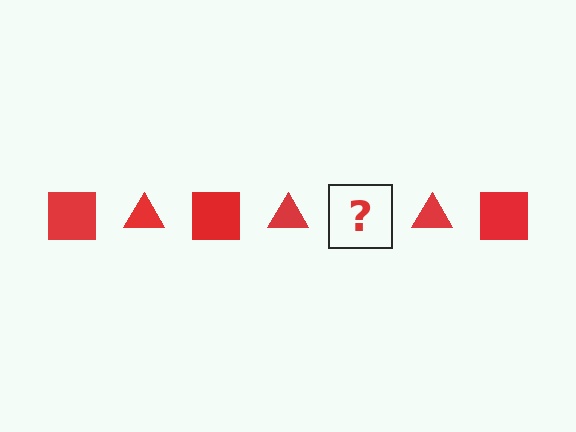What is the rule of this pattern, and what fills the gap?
The rule is that the pattern cycles through square, triangle shapes in red. The gap should be filled with a red square.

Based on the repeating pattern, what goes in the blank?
The blank should be a red square.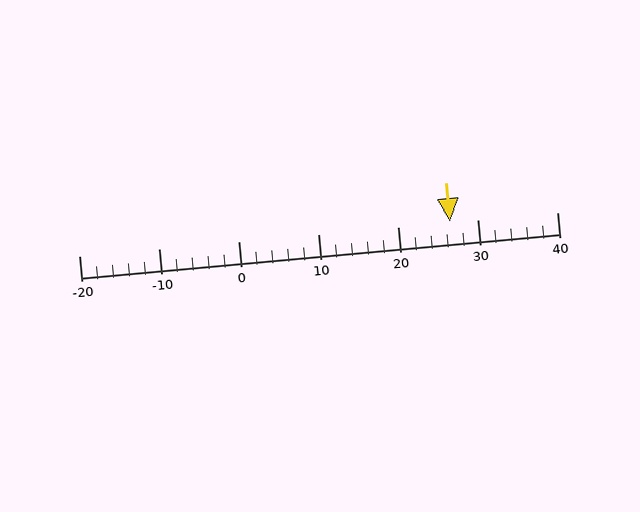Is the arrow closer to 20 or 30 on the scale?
The arrow is closer to 30.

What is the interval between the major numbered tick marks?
The major tick marks are spaced 10 units apart.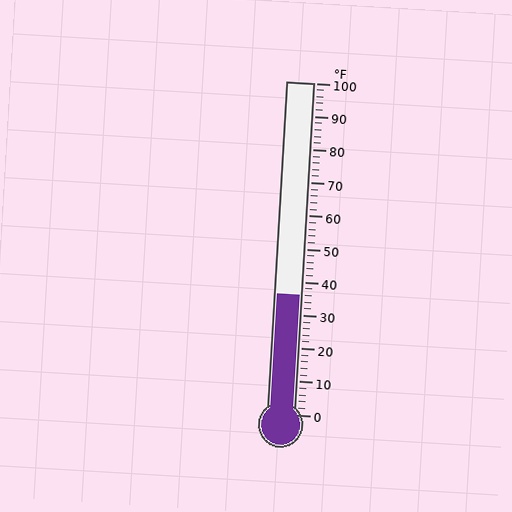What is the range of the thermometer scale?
The thermometer scale ranges from 0°F to 100°F.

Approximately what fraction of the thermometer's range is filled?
The thermometer is filled to approximately 35% of its range.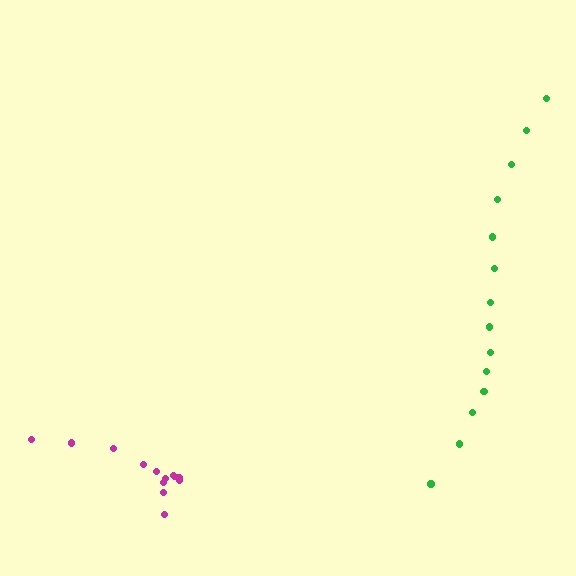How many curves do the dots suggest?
There are 2 distinct paths.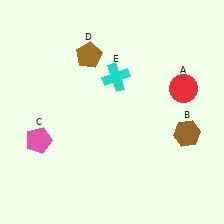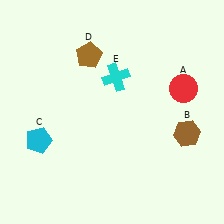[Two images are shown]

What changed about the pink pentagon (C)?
In Image 1, C is pink. In Image 2, it changed to cyan.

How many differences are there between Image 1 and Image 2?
There is 1 difference between the two images.